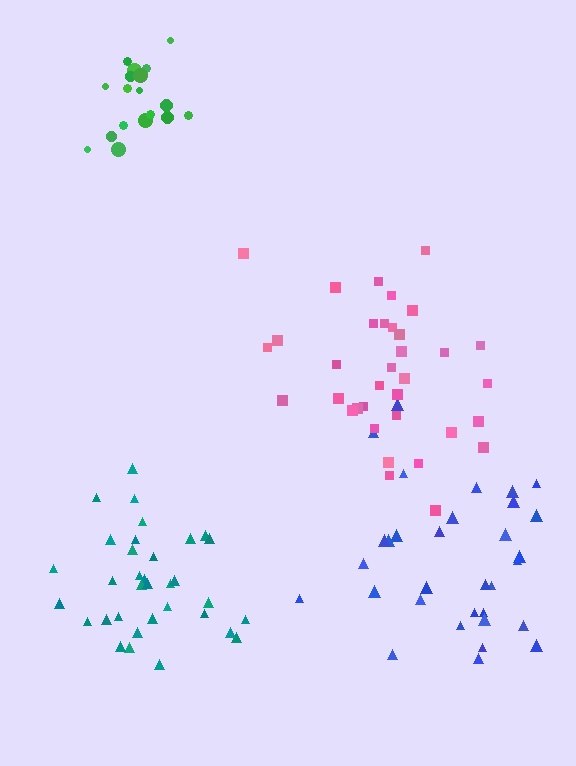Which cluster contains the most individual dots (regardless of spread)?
Pink (35).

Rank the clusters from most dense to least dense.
green, teal, pink, blue.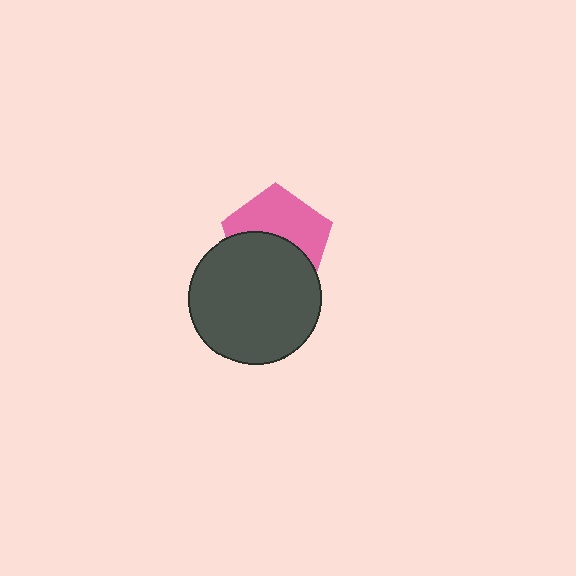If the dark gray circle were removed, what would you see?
You would see the complete pink pentagon.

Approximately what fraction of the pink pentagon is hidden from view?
Roughly 49% of the pink pentagon is hidden behind the dark gray circle.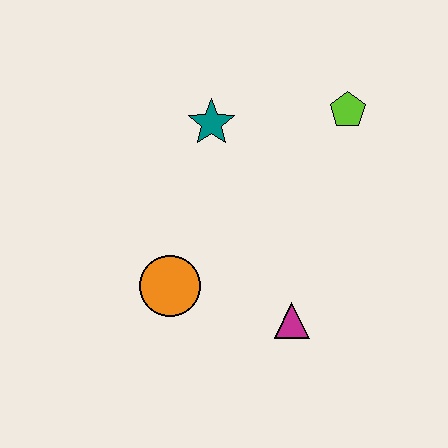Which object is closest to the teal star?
The lime pentagon is closest to the teal star.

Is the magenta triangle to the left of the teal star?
No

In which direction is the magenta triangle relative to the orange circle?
The magenta triangle is to the right of the orange circle.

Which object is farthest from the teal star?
The magenta triangle is farthest from the teal star.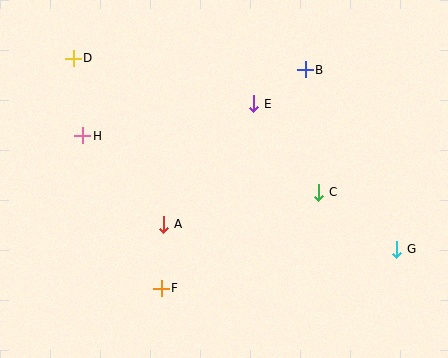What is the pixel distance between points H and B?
The distance between H and B is 232 pixels.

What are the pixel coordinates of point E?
Point E is at (254, 104).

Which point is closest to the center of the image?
Point A at (164, 224) is closest to the center.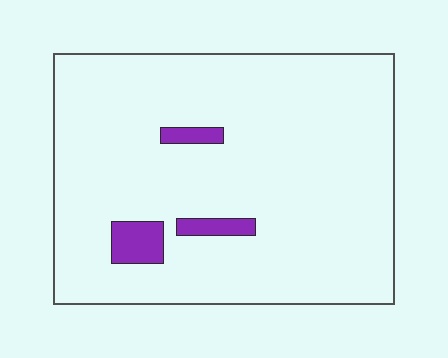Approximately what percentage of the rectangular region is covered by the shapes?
Approximately 5%.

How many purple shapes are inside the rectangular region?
3.